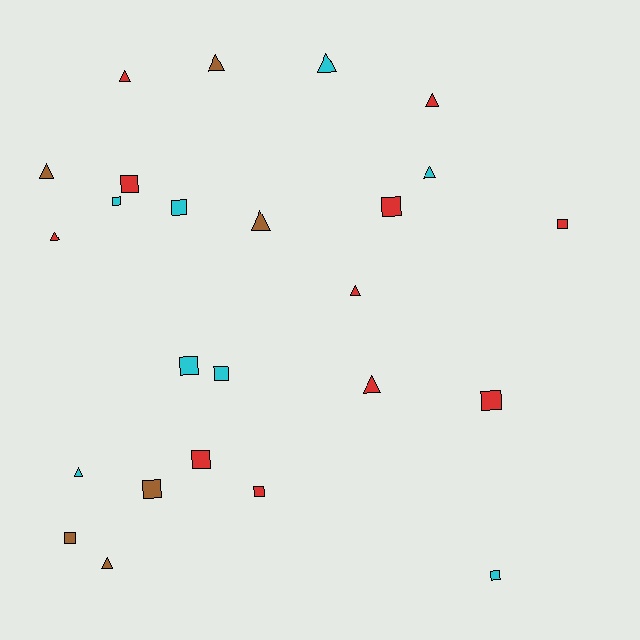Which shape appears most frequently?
Square, with 13 objects.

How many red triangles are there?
There are 5 red triangles.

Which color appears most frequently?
Red, with 11 objects.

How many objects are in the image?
There are 25 objects.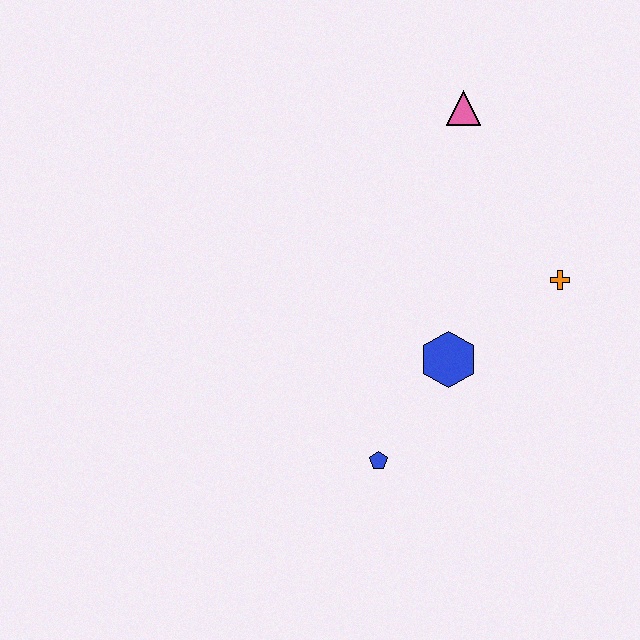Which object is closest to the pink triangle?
The orange cross is closest to the pink triangle.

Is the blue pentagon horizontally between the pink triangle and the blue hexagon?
No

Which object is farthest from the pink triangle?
The blue pentagon is farthest from the pink triangle.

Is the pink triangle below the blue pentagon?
No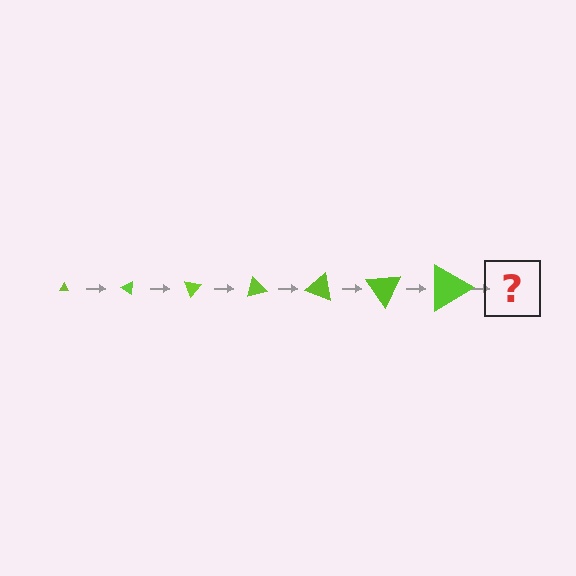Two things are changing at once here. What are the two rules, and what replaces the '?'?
The two rules are that the triangle grows larger each step and it rotates 35 degrees each step. The '?' should be a triangle, larger than the previous one and rotated 245 degrees from the start.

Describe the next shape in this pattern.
It should be a triangle, larger than the previous one and rotated 245 degrees from the start.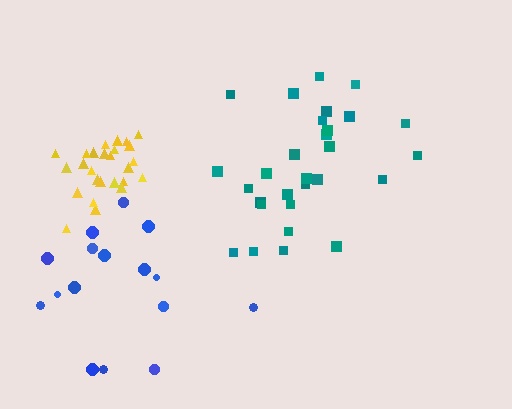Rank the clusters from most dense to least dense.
yellow, teal, blue.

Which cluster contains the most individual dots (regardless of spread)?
Teal (29).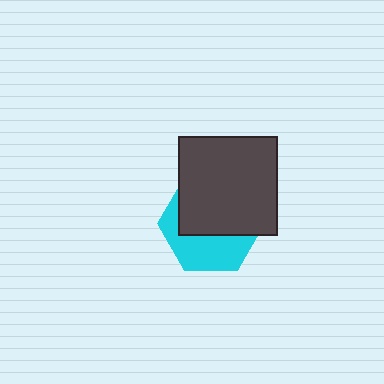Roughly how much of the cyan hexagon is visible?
A small part of it is visible (roughly 42%).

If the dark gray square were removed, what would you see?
You would see the complete cyan hexagon.